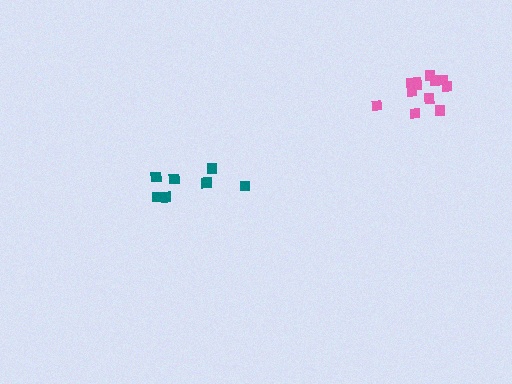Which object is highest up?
The pink cluster is topmost.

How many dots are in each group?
Group 1: 12 dots, Group 2: 7 dots (19 total).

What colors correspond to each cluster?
The clusters are colored: pink, teal.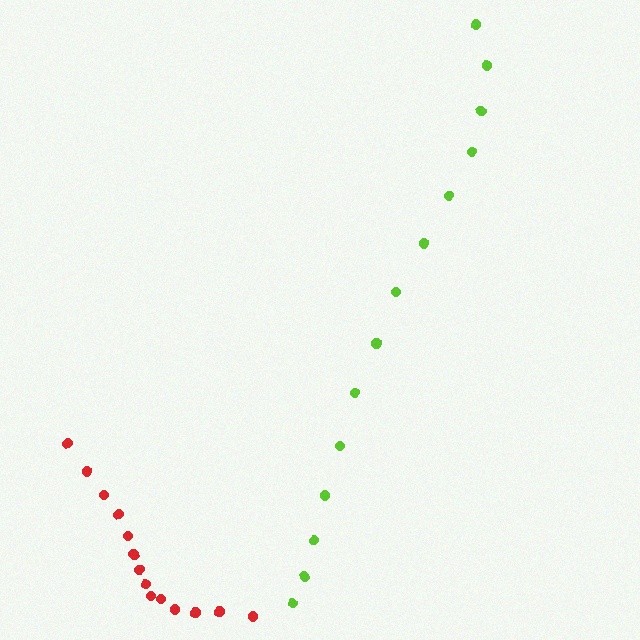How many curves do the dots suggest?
There are 2 distinct paths.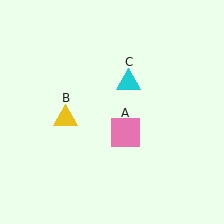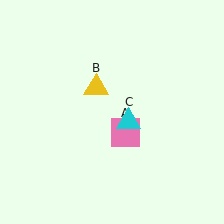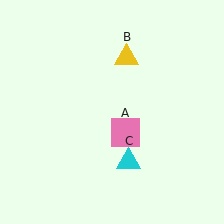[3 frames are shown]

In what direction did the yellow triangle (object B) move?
The yellow triangle (object B) moved up and to the right.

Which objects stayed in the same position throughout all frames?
Pink square (object A) remained stationary.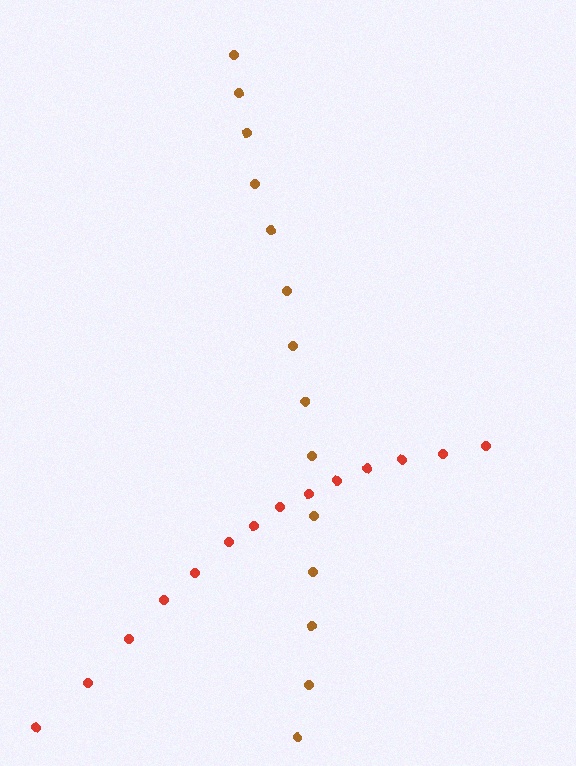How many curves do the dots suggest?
There are 2 distinct paths.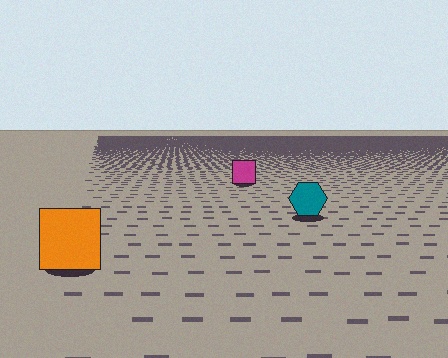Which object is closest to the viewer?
The orange square is closest. The texture marks near it are larger and more spread out.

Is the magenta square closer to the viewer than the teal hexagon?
No. The teal hexagon is closer — you can tell from the texture gradient: the ground texture is coarser near it.